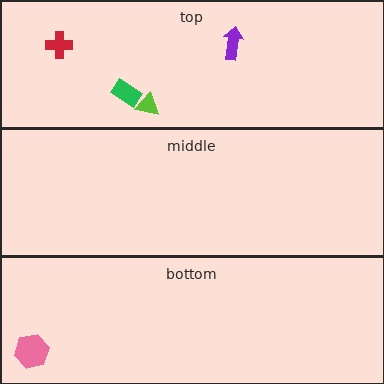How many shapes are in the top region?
4.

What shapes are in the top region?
The lime triangle, the purple arrow, the green rectangle, the red cross.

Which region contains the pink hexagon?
The bottom region.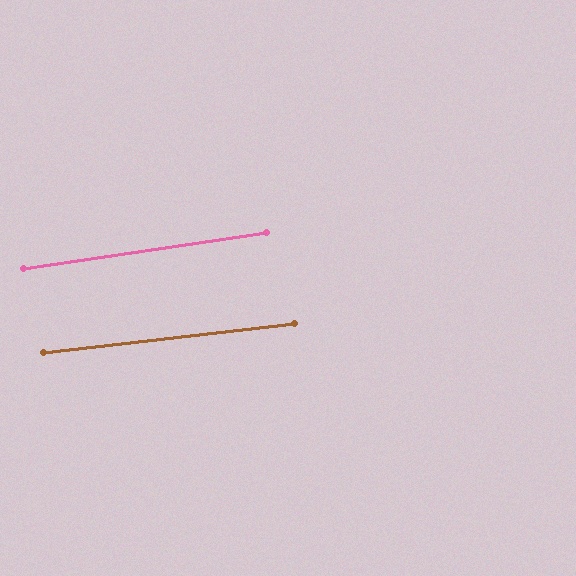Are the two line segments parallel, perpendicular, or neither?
Parallel — their directions differ by only 1.8°.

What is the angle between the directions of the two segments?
Approximately 2 degrees.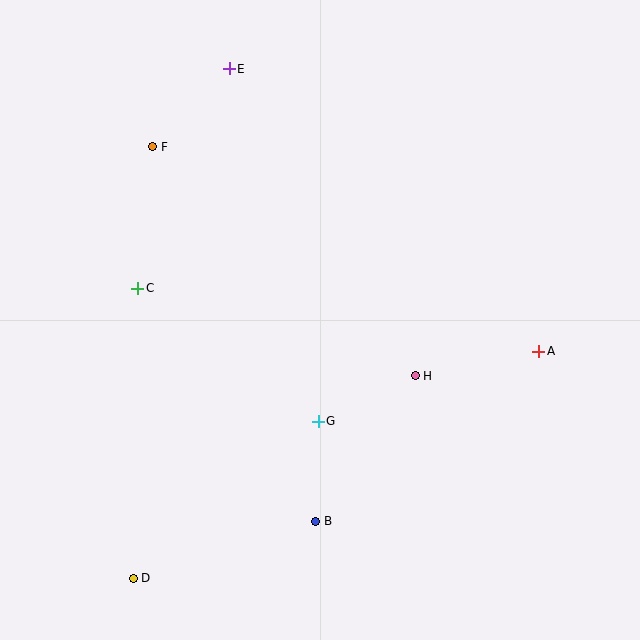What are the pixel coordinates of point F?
Point F is at (153, 147).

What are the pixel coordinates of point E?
Point E is at (229, 69).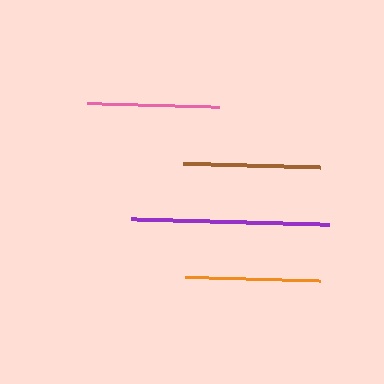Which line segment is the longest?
The purple line is the longest at approximately 198 pixels.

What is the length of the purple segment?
The purple segment is approximately 198 pixels long.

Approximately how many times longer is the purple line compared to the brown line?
The purple line is approximately 1.4 times the length of the brown line.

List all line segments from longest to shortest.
From longest to shortest: purple, brown, orange, pink.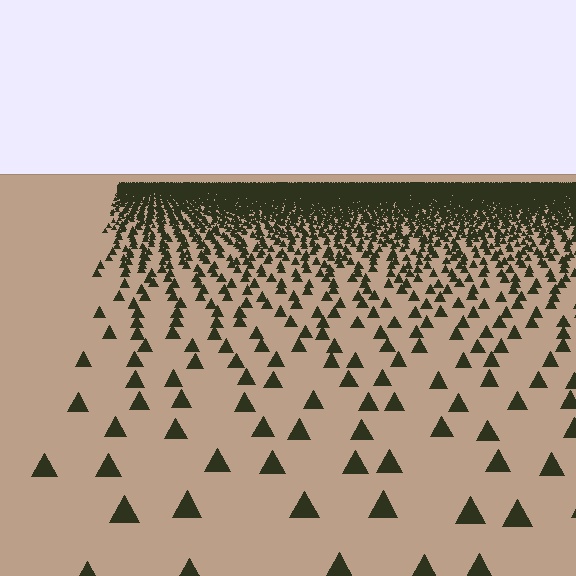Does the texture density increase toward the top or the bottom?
Density increases toward the top.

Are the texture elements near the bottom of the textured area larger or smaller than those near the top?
Larger. Near the bottom, elements are closer to the viewer and appear at a bigger on-screen size.